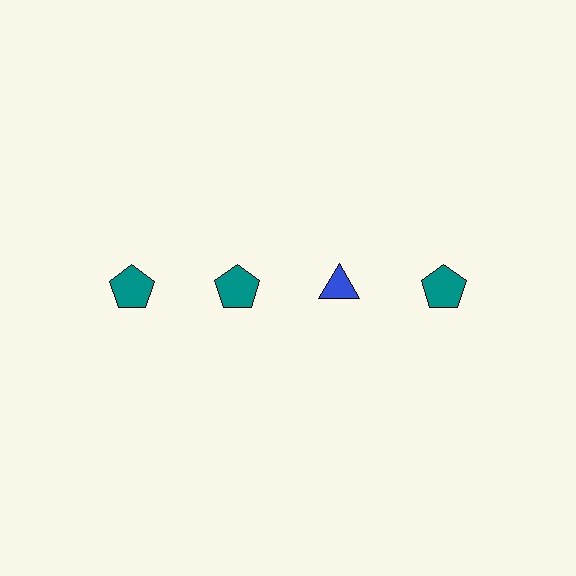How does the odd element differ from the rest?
It differs in both color (blue instead of teal) and shape (triangle instead of pentagon).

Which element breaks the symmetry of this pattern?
The blue triangle in the top row, center column breaks the symmetry. All other shapes are teal pentagons.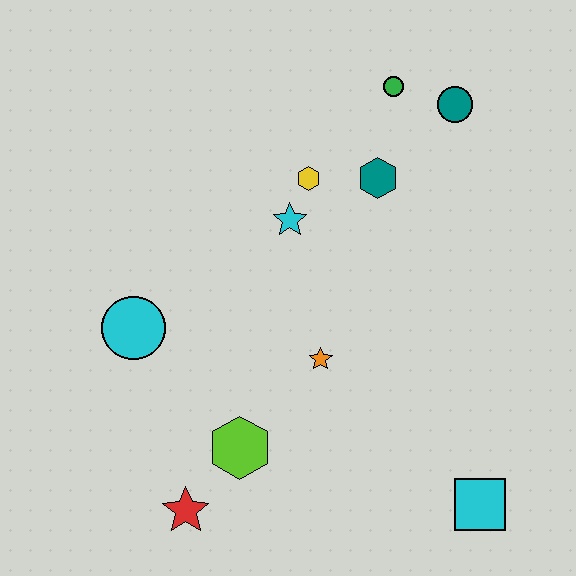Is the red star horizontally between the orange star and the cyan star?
No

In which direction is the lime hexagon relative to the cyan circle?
The lime hexagon is below the cyan circle.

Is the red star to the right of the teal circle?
No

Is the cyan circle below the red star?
No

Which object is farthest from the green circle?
The red star is farthest from the green circle.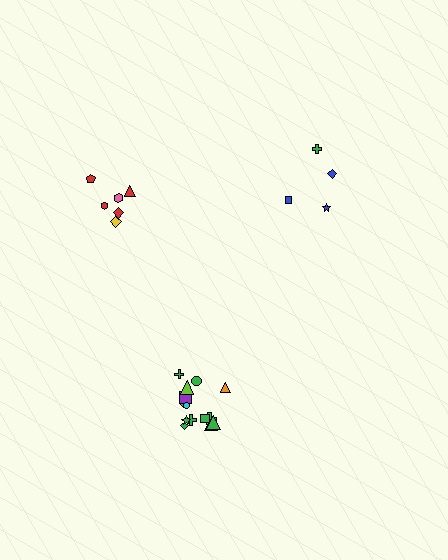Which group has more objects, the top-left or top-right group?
The top-left group.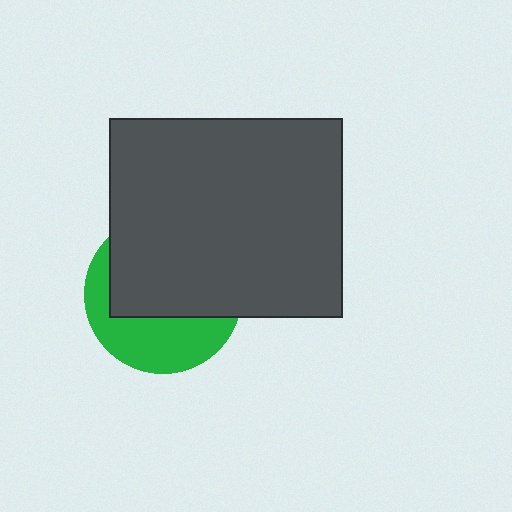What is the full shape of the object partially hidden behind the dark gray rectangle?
The partially hidden object is a green circle.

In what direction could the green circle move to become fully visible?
The green circle could move down. That would shift it out from behind the dark gray rectangle entirely.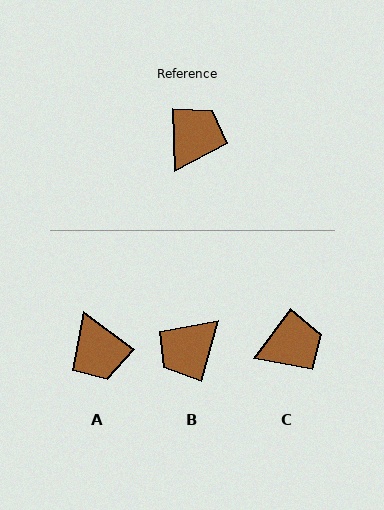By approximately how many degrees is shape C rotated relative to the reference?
Approximately 39 degrees clockwise.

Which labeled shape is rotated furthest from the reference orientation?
B, about 162 degrees away.